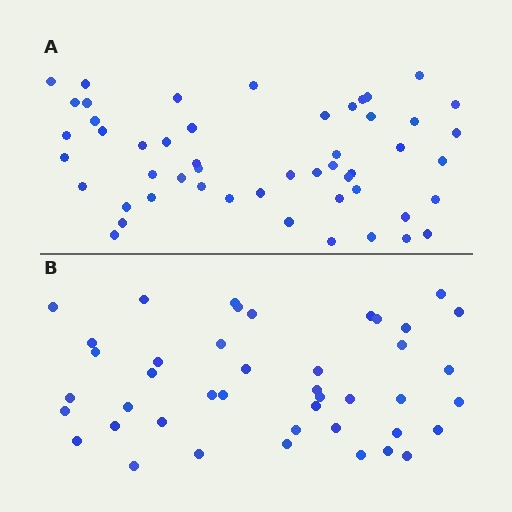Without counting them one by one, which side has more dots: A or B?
Region A (the top region) has more dots.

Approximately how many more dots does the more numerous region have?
Region A has roughly 8 or so more dots than region B.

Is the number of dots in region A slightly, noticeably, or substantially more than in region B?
Region A has only slightly more — the two regions are fairly close. The ratio is roughly 1.2 to 1.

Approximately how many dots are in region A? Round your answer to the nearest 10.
About 50 dots. (The exact count is 51, which rounds to 50.)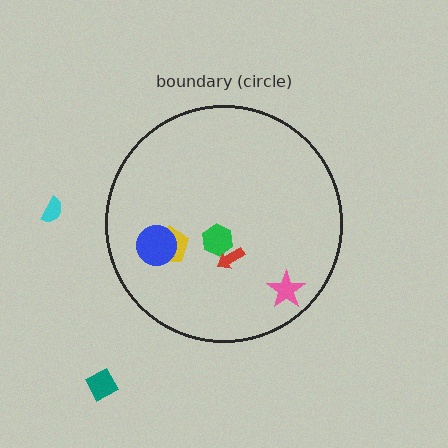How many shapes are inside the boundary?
5 inside, 2 outside.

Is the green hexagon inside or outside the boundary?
Inside.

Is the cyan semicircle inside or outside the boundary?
Outside.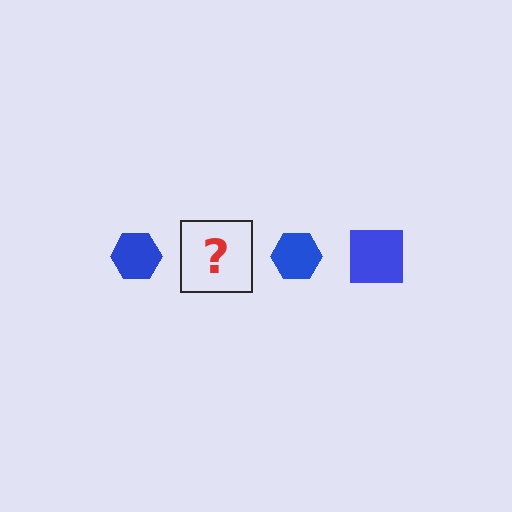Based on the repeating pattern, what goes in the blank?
The blank should be a blue square.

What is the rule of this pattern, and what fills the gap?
The rule is that the pattern cycles through hexagon, square shapes in blue. The gap should be filled with a blue square.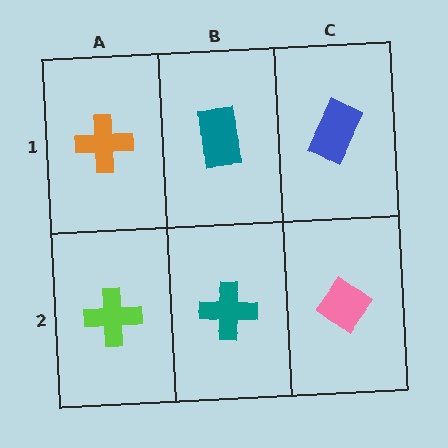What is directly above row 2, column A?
An orange cross.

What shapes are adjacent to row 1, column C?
A pink diamond (row 2, column C), a teal rectangle (row 1, column B).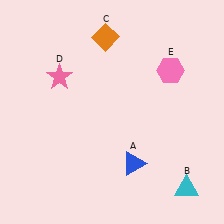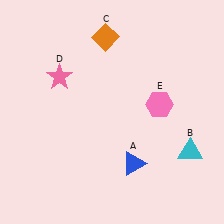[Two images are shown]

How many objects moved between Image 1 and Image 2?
2 objects moved between the two images.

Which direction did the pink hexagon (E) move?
The pink hexagon (E) moved down.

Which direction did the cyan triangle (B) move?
The cyan triangle (B) moved up.